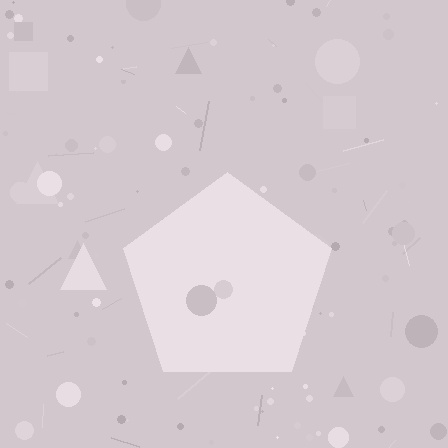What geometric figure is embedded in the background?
A pentagon is embedded in the background.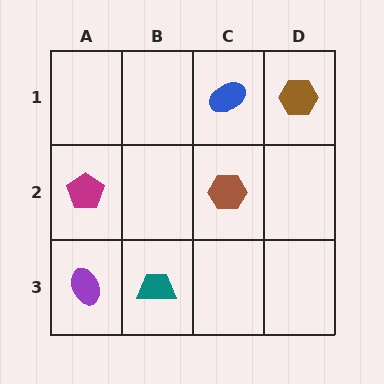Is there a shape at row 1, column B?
No, that cell is empty.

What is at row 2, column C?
A brown hexagon.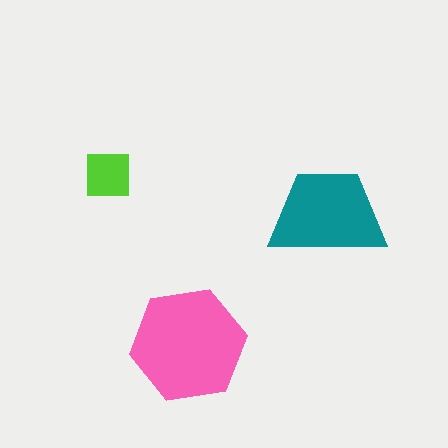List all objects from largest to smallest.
The pink hexagon, the teal trapezoid, the lime square.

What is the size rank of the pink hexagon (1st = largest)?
1st.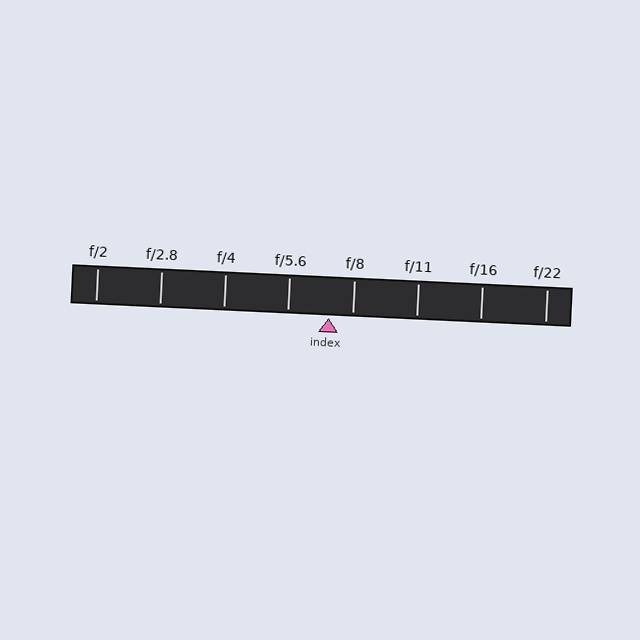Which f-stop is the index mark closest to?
The index mark is closest to f/8.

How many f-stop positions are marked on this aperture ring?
There are 8 f-stop positions marked.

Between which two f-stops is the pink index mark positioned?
The index mark is between f/5.6 and f/8.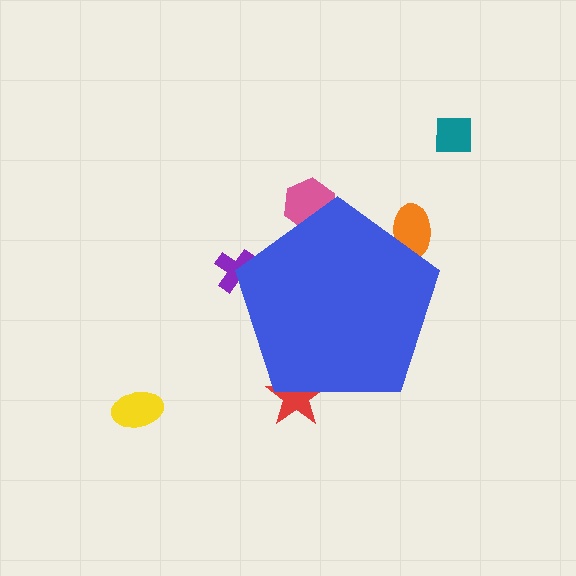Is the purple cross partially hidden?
Yes, the purple cross is partially hidden behind the blue pentagon.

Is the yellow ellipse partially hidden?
No, the yellow ellipse is fully visible.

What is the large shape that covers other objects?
A blue pentagon.